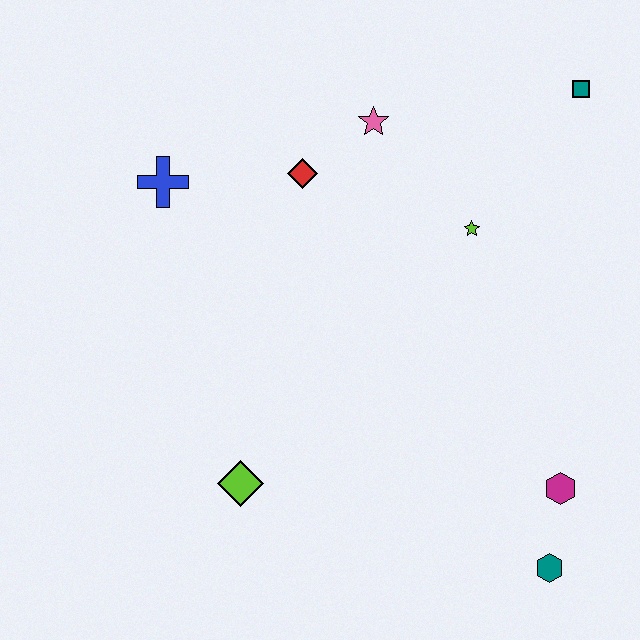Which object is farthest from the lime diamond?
The teal square is farthest from the lime diamond.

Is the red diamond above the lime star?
Yes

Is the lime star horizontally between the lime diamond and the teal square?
Yes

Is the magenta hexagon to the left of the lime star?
No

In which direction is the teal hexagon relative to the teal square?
The teal hexagon is below the teal square.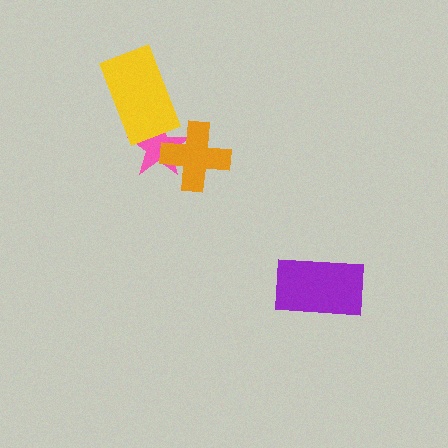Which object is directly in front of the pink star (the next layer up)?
The orange cross is directly in front of the pink star.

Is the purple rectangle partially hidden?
No, no other shape covers it.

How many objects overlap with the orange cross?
1 object overlaps with the orange cross.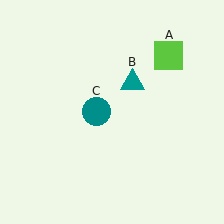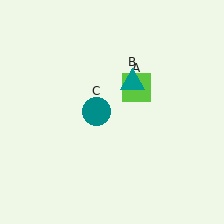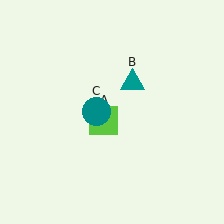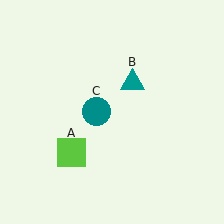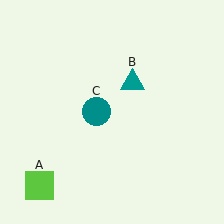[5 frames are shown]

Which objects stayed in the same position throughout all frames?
Teal triangle (object B) and teal circle (object C) remained stationary.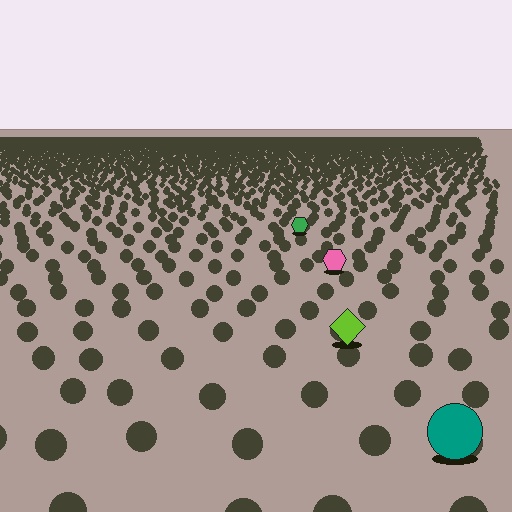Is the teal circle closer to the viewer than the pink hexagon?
Yes. The teal circle is closer — you can tell from the texture gradient: the ground texture is coarser near it.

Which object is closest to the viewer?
The teal circle is closest. The texture marks near it are larger and more spread out.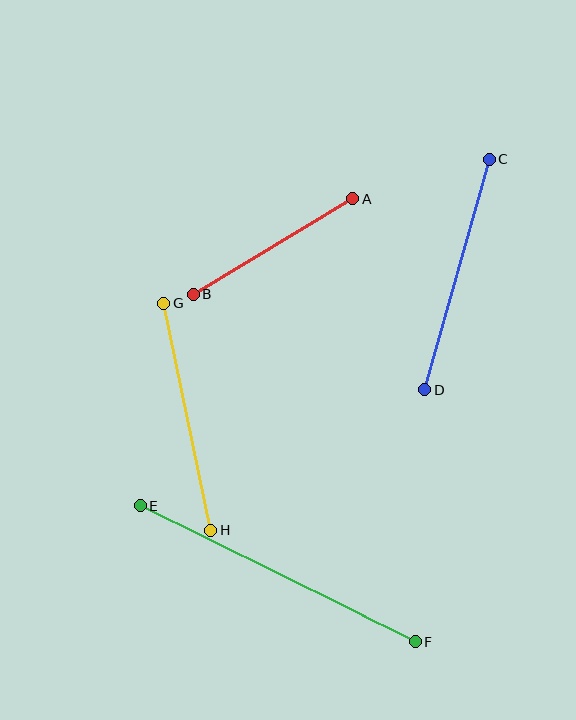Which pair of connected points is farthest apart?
Points E and F are farthest apart.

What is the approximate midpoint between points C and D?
The midpoint is at approximately (457, 275) pixels.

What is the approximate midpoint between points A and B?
The midpoint is at approximately (273, 246) pixels.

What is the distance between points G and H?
The distance is approximately 232 pixels.